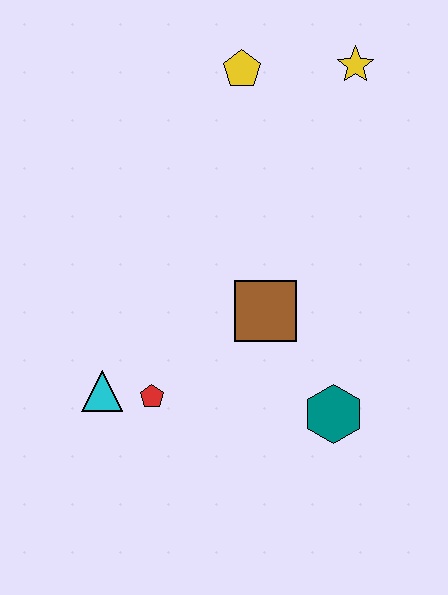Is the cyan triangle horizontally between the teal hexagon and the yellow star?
No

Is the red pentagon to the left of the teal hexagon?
Yes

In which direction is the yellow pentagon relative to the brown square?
The yellow pentagon is above the brown square.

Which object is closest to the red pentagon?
The cyan triangle is closest to the red pentagon.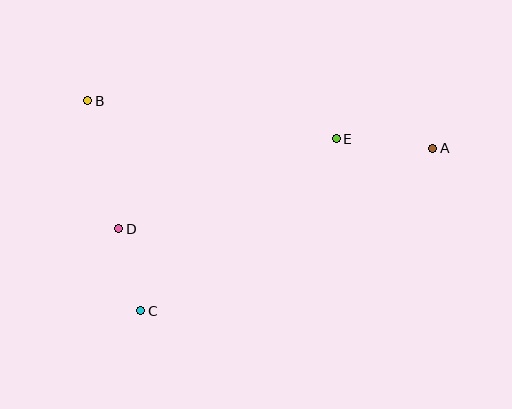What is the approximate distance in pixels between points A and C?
The distance between A and C is approximately 334 pixels.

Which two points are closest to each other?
Points C and D are closest to each other.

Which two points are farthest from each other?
Points A and B are farthest from each other.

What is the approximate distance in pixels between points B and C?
The distance between B and C is approximately 216 pixels.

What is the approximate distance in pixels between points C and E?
The distance between C and E is approximately 260 pixels.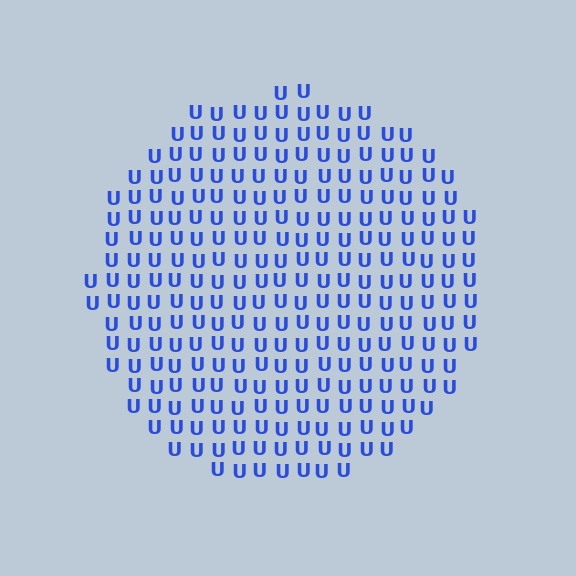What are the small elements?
The small elements are letter U's.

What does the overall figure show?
The overall figure shows a circle.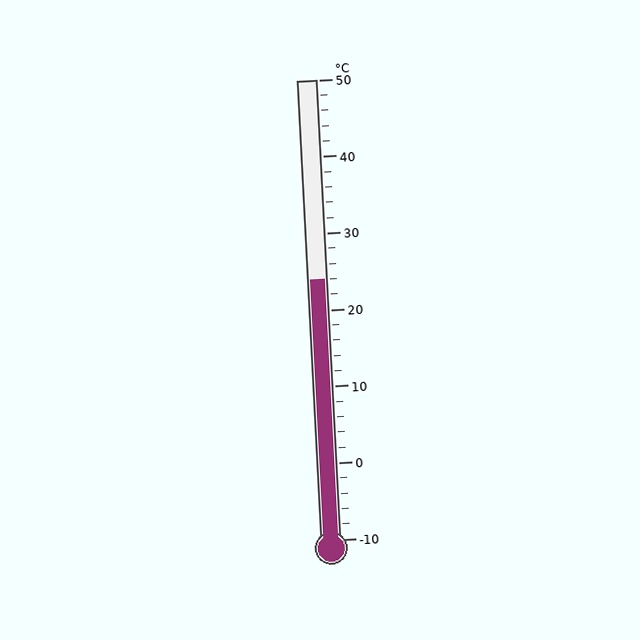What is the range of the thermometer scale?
The thermometer scale ranges from -10°C to 50°C.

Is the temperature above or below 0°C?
The temperature is above 0°C.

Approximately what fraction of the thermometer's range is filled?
The thermometer is filled to approximately 55% of its range.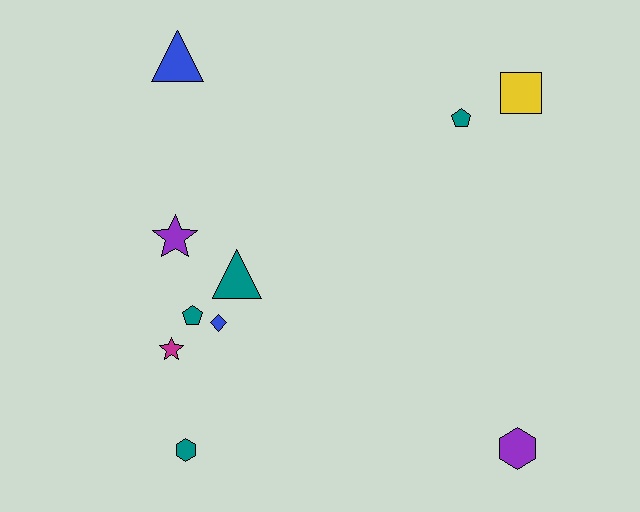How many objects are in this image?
There are 10 objects.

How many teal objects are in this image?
There are 4 teal objects.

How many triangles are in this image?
There are 2 triangles.